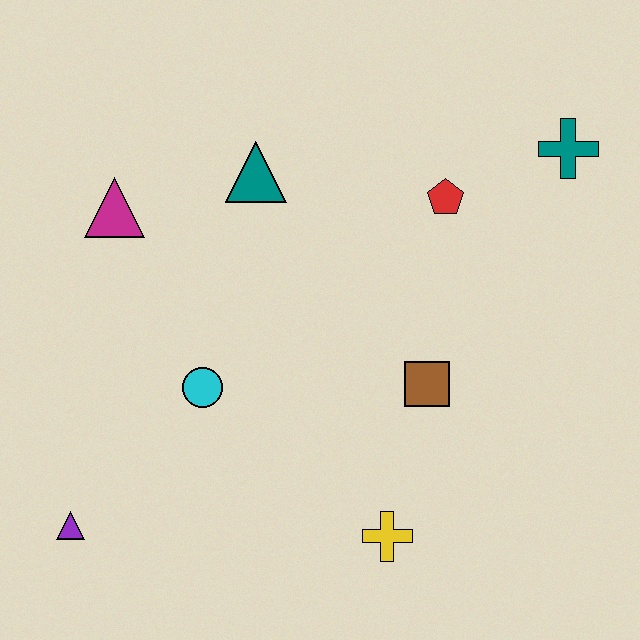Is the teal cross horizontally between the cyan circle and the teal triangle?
No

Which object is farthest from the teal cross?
The purple triangle is farthest from the teal cross.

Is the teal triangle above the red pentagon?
Yes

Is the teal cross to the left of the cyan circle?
No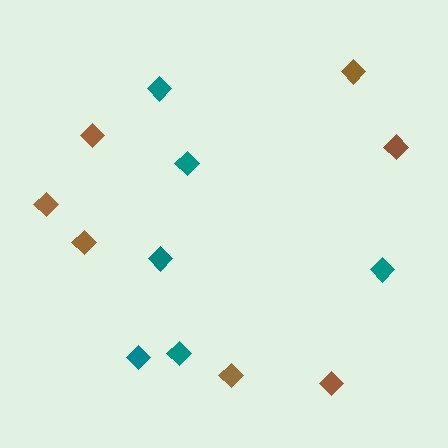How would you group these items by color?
There are 2 groups: one group of brown diamonds (7) and one group of teal diamonds (6).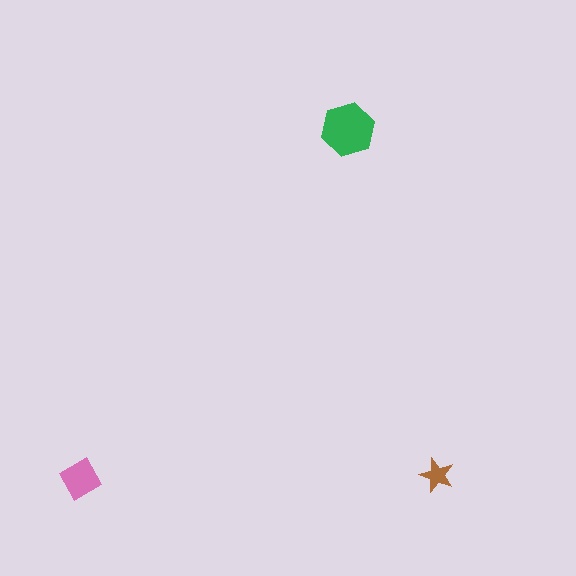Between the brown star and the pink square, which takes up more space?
The pink square.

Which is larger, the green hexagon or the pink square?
The green hexagon.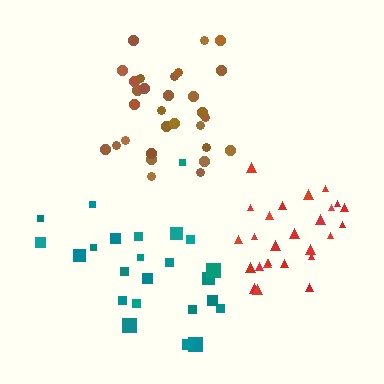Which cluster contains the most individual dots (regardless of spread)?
Brown (30).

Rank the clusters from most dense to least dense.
red, brown, teal.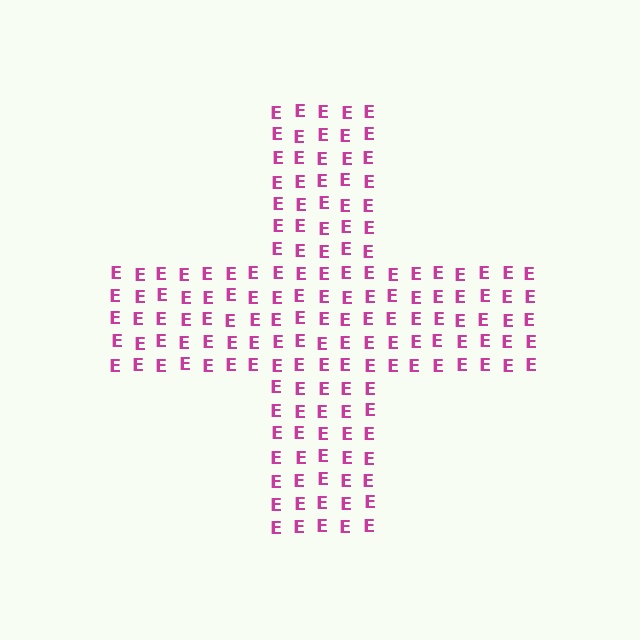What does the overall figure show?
The overall figure shows a cross.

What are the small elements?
The small elements are letter E's.